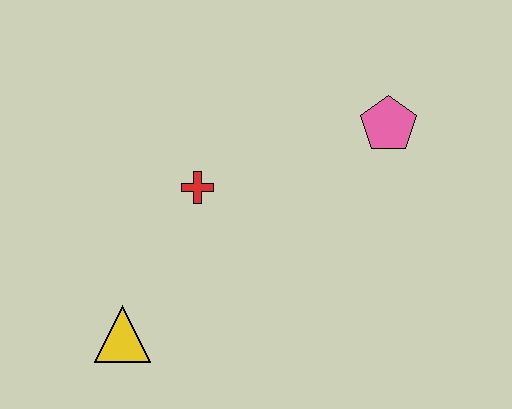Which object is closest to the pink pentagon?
The red cross is closest to the pink pentagon.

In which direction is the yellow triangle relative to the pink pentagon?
The yellow triangle is to the left of the pink pentagon.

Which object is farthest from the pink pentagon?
The yellow triangle is farthest from the pink pentagon.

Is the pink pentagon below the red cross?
No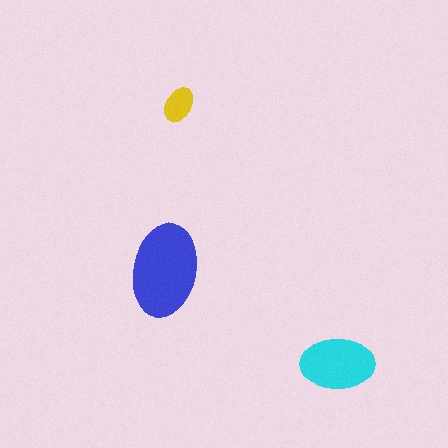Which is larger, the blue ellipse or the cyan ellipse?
The blue one.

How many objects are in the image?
There are 3 objects in the image.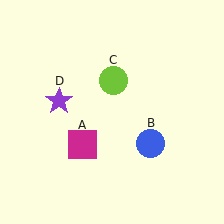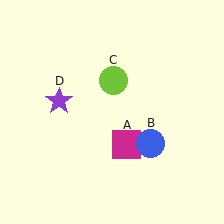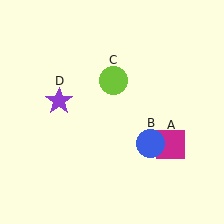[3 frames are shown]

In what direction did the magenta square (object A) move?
The magenta square (object A) moved right.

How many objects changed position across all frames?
1 object changed position: magenta square (object A).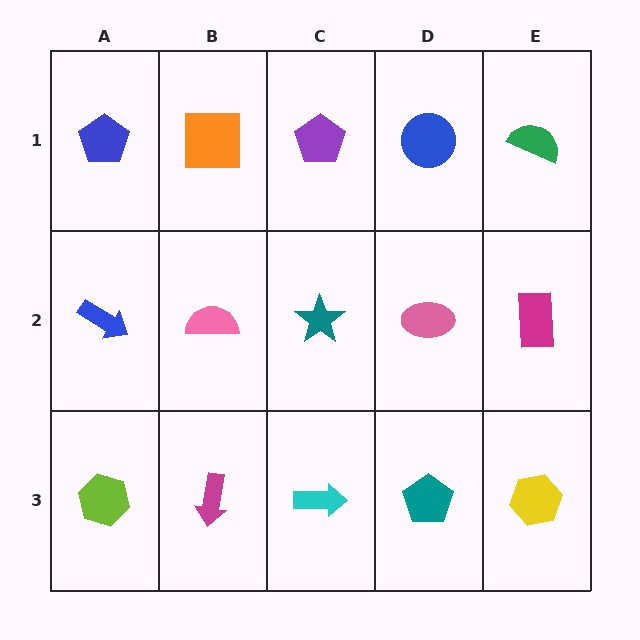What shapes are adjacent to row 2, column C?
A purple pentagon (row 1, column C), a cyan arrow (row 3, column C), a pink semicircle (row 2, column B), a pink ellipse (row 2, column D).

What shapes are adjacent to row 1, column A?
A blue arrow (row 2, column A), an orange square (row 1, column B).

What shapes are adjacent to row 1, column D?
A pink ellipse (row 2, column D), a purple pentagon (row 1, column C), a green semicircle (row 1, column E).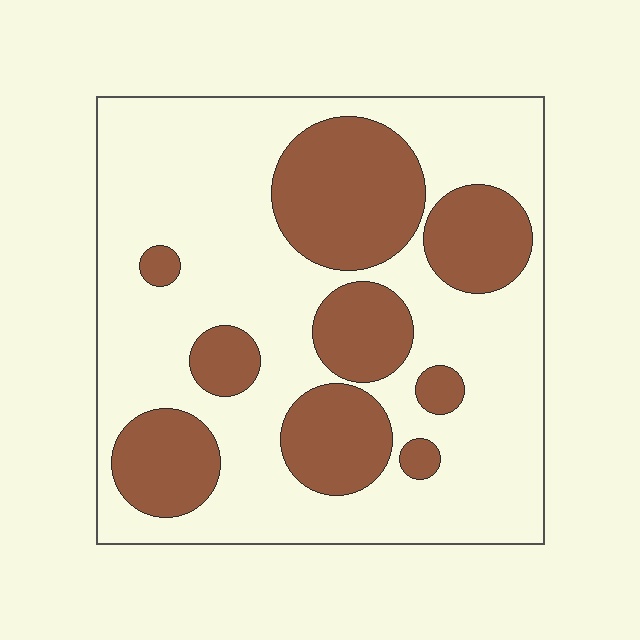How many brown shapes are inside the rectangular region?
9.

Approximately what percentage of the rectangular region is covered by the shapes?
Approximately 30%.